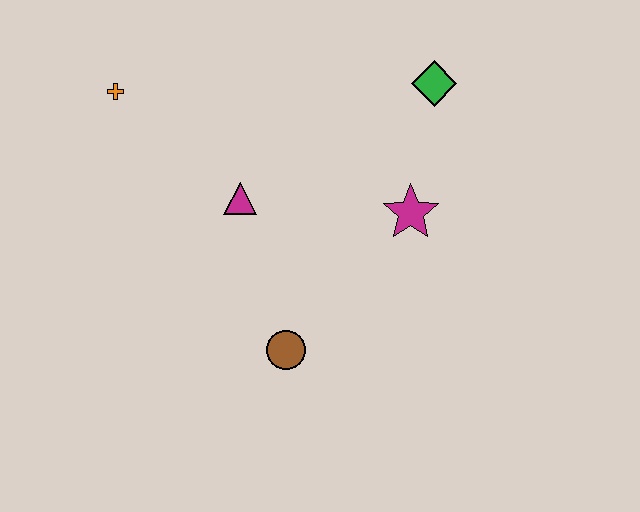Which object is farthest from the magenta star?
The orange cross is farthest from the magenta star.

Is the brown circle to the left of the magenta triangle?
No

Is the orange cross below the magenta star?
No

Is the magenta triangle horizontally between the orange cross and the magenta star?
Yes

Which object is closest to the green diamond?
The magenta star is closest to the green diamond.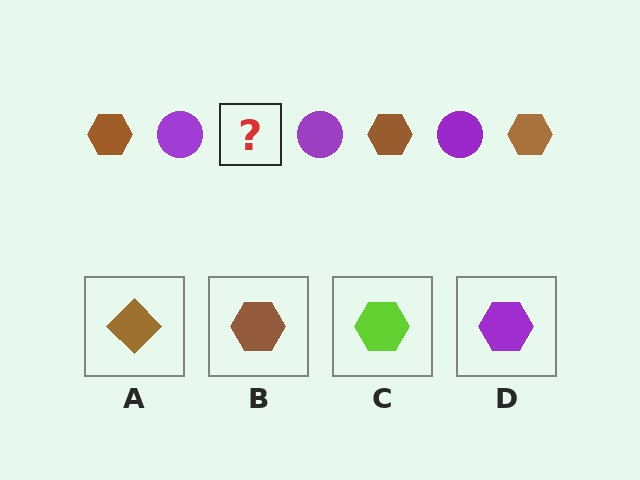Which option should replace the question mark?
Option B.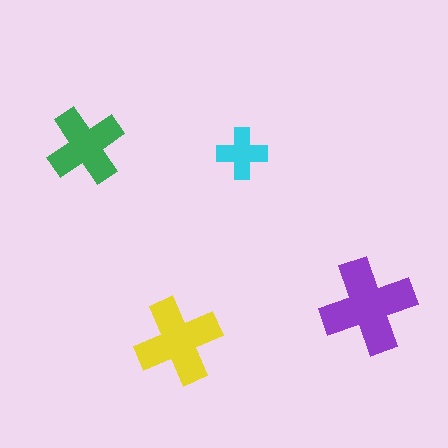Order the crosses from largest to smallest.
the purple one, the yellow one, the green one, the cyan one.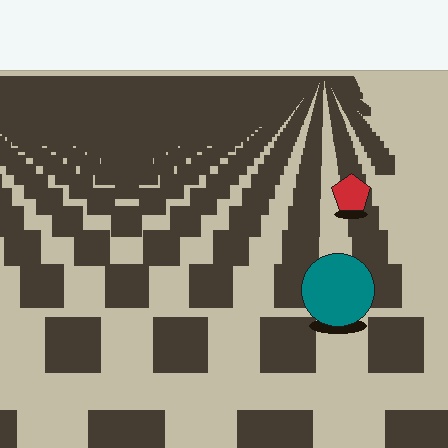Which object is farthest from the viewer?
The red pentagon is farthest from the viewer. It appears smaller and the ground texture around it is denser.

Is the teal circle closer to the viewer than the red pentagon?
Yes. The teal circle is closer — you can tell from the texture gradient: the ground texture is coarser near it.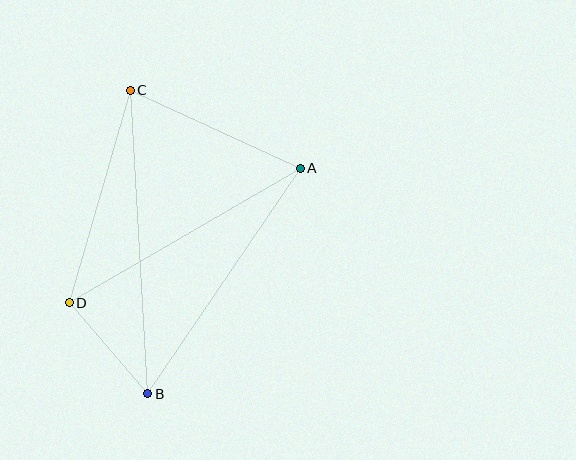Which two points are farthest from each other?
Points B and C are farthest from each other.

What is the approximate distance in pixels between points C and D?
The distance between C and D is approximately 221 pixels.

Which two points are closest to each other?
Points B and D are closest to each other.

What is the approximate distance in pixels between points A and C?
The distance between A and C is approximately 187 pixels.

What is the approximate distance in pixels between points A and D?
The distance between A and D is approximately 267 pixels.